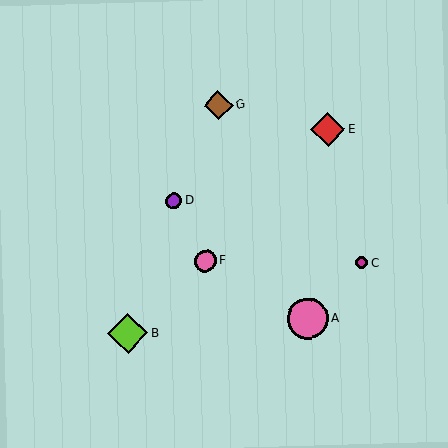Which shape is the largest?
The pink circle (labeled A) is the largest.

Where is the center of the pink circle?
The center of the pink circle is at (307, 319).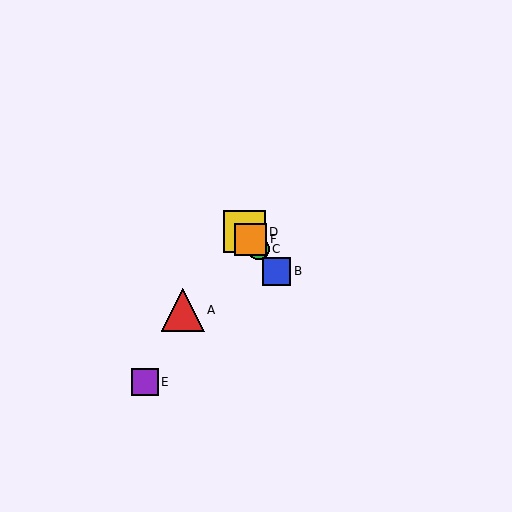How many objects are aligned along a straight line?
4 objects (B, C, D, F) are aligned along a straight line.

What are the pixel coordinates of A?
Object A is at (183, 310).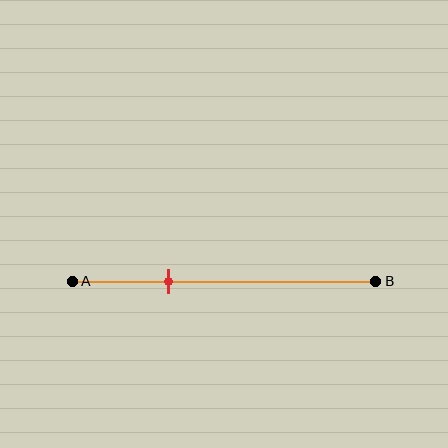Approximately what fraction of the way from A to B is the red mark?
The red mark is approximately 30% of the way from A to B.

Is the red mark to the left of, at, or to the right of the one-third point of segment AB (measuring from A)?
The red mark is approximately at the one-third point of segment AB.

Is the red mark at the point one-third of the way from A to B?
Yes, the mark is approximately at the one-third point.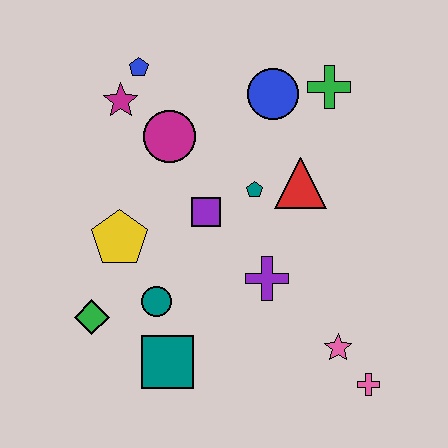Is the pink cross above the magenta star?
No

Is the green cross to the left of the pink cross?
Yes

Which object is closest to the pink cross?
The pink star is closest to the pink cross.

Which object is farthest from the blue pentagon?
The pink cross is farthest from the blue pentagon.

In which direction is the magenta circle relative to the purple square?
The magenta circle is above the purple square.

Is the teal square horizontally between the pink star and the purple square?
No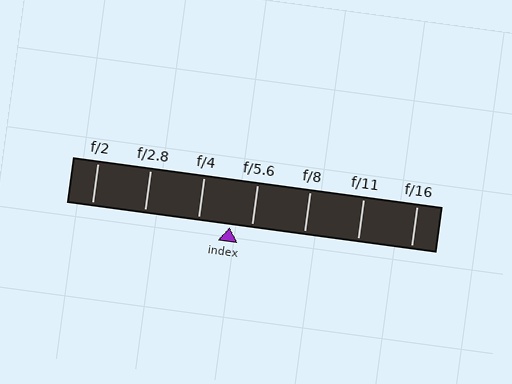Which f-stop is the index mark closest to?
The index mark is closest to f/5.6.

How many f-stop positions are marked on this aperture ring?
There are 7 f-stop positions marked.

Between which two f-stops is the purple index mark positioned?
The index mark is between f/4 and f/5.6.